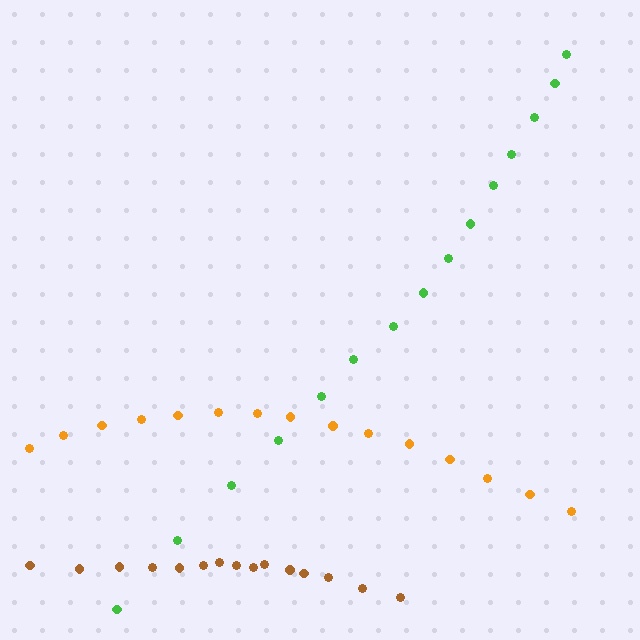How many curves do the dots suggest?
There are 3 distinct paths.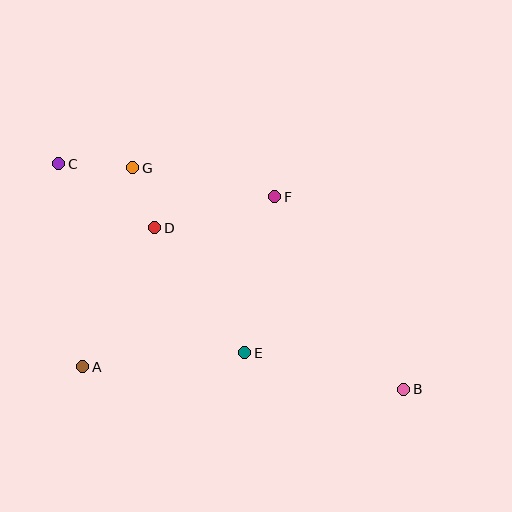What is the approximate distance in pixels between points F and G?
The distance between F and G is approximately 145 pixels.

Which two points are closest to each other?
Points D and G are closest to each other.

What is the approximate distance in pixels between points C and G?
The distance between C and G is approximately 74 pixels.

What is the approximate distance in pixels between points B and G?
The distance between B and G is approximately 350 pixels.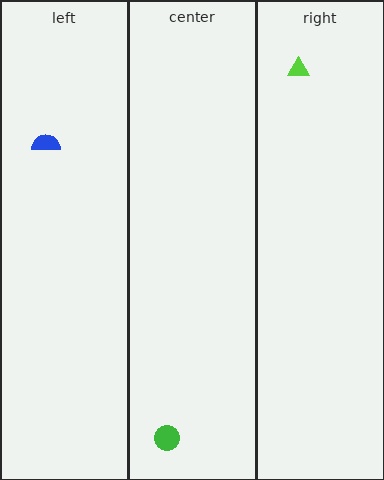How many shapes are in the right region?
1.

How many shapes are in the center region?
1.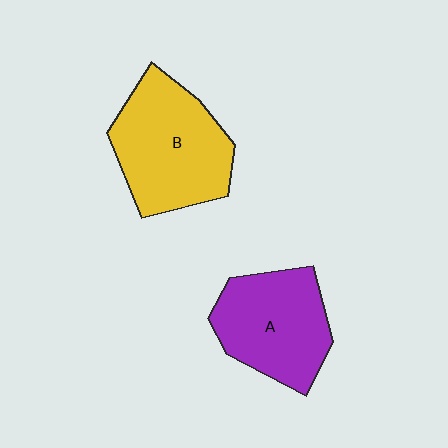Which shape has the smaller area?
Shape A (purple).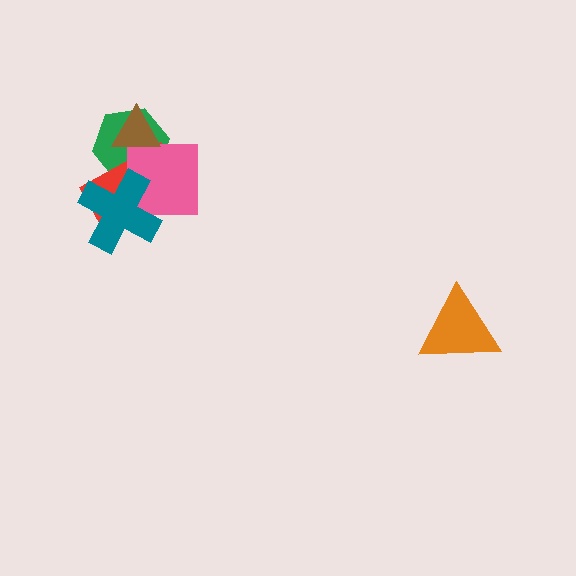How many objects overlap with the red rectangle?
4 objects overlap with the red rectangle.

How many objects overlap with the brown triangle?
3 objects overlap with the brown triangle.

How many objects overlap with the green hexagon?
4 objects overlap with the green hexagon.